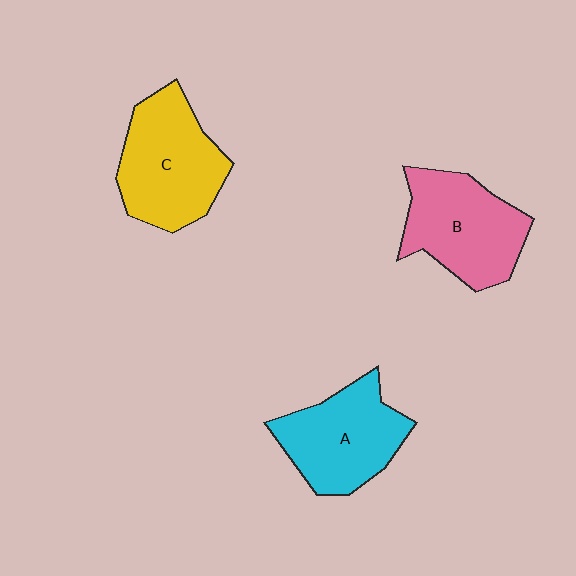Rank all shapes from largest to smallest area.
From largest to smallest: C (yellow), B (pink), A (cyan).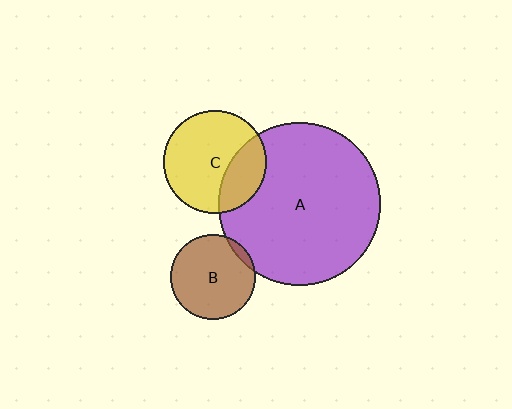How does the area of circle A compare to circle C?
Approximately 2.5 times.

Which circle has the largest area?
Circle A (purple).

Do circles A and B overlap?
Yes.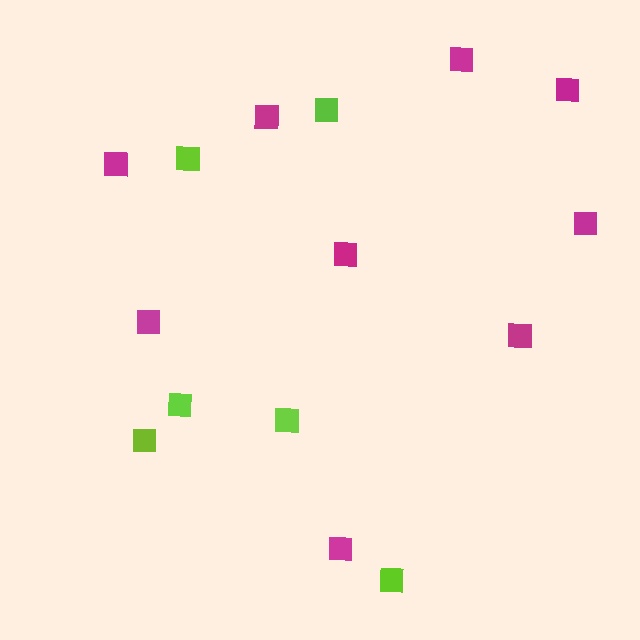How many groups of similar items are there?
There are 2 groups: one group of magenta squares (9) and one group of lime squares (6).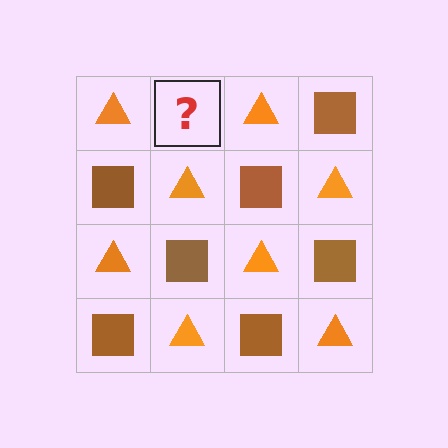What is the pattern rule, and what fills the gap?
The rule is that it alternates orange triangle and brown square in a checkerboard pattern. The gap should be filled with a brown square.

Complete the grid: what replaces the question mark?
The question mark should be replaced with a brown square.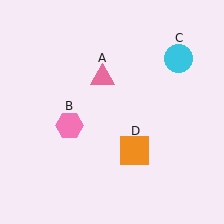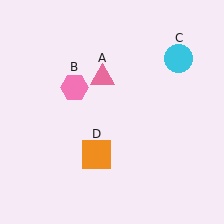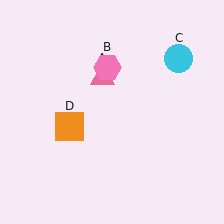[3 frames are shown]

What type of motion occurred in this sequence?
The pink hexagon (object B), orange square (object D) rotated clockwise around the center of the scene.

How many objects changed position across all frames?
2 objects changed position: pink hexagon (object B), orange square (object D).